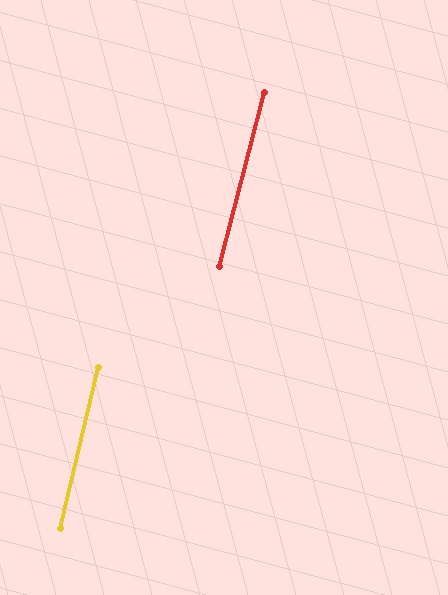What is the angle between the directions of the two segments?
Approximately 1 degree.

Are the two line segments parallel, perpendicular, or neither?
Parallel — their directions differ by only 0.9°.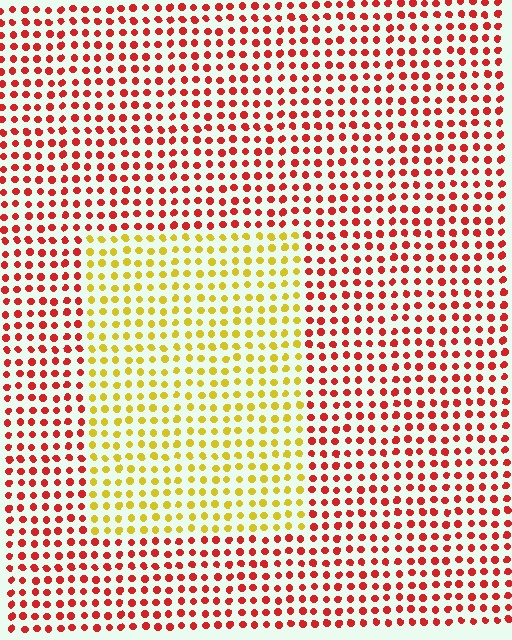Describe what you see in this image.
The image is filled with small red elements in a uniform arrangement. A rectangle-shaped region is visible where the elements are tinted to a slightly different hue, forming a subtle color boundary.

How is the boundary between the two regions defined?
The boundary is defined purely by a slight shift in hue (about 56 degrees). Spacing, size, and orientation are identical on both sides.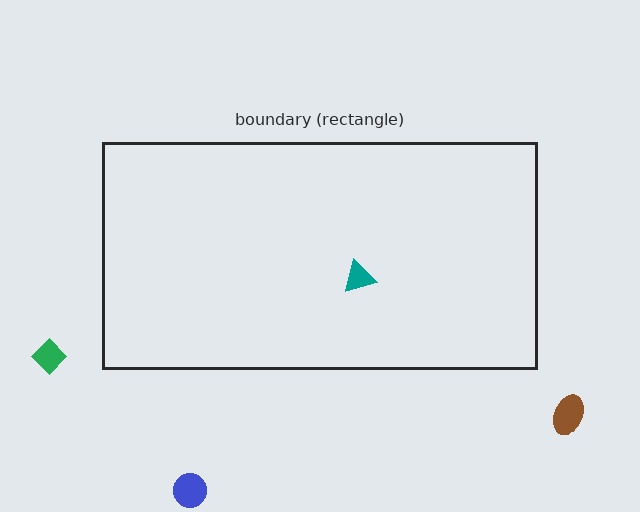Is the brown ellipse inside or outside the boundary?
Outside.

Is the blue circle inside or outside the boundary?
Outside.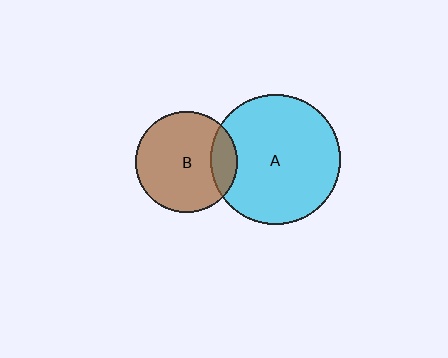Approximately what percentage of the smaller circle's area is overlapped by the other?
Approximately 15%.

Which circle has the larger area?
Circle A (cyan).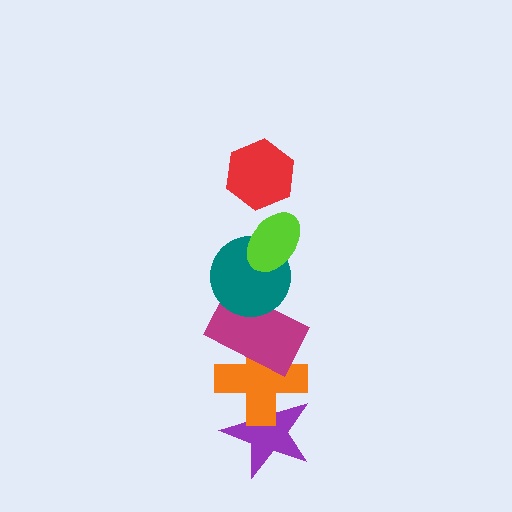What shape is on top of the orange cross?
The magenta rectangle is on top of the orange cross.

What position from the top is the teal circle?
The teal circle is 3rd from the top.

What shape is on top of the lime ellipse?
The red hexagon is on top of the lime ellipse.